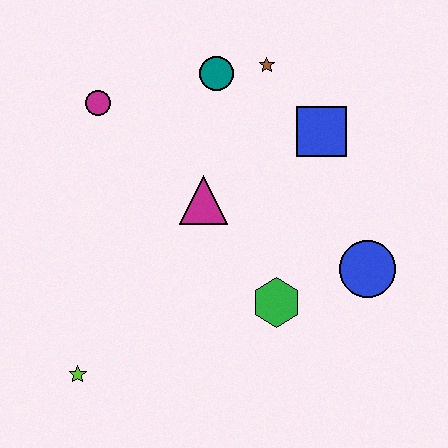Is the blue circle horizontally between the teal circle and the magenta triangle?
No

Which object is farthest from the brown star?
The lime star is farthest from the brown star.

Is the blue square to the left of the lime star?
No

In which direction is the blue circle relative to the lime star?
The blue circle is to the right of the lime star.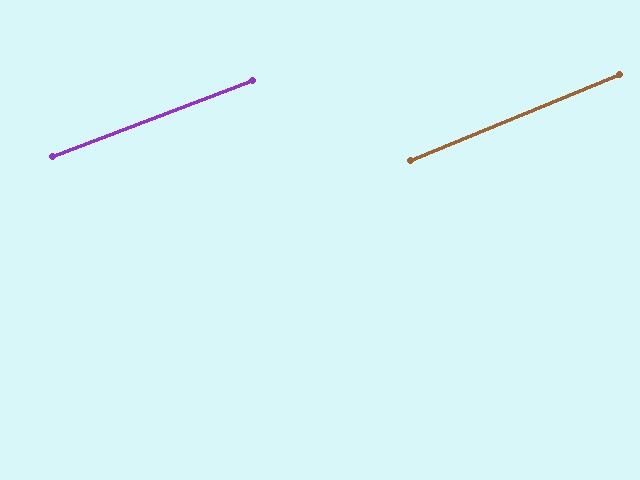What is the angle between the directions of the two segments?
Approximately 1 degree.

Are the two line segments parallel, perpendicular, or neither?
Parallel — their directions differ by only 1.5°.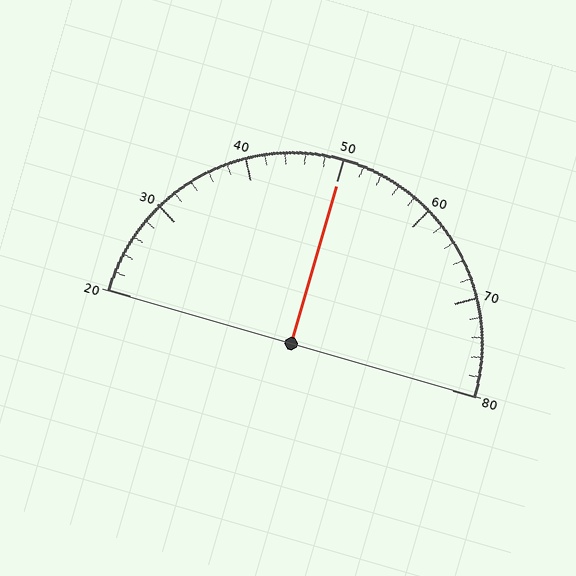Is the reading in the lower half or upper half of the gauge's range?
The reading is in the upper half of the range (20 to 80).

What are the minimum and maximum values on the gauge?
The gauge ranges from 20 to 80.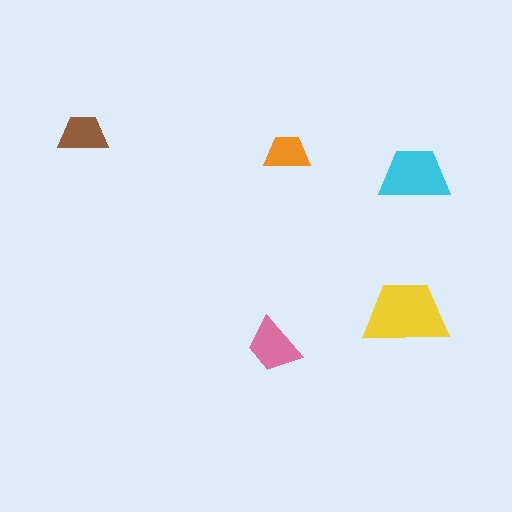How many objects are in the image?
There are 5 objects in the image.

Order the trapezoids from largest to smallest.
the yellow one, the cyan one, the pink one, the brown one, the orange one.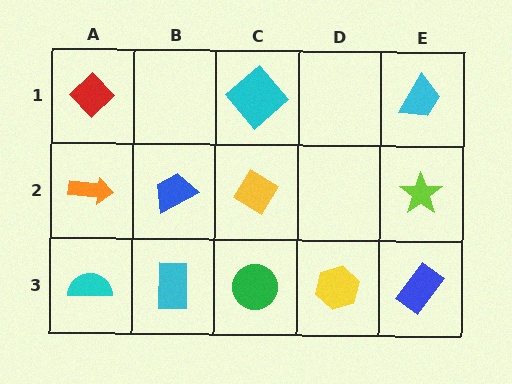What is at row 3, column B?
A cyan rectangle.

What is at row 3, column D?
A yellow hexagon.